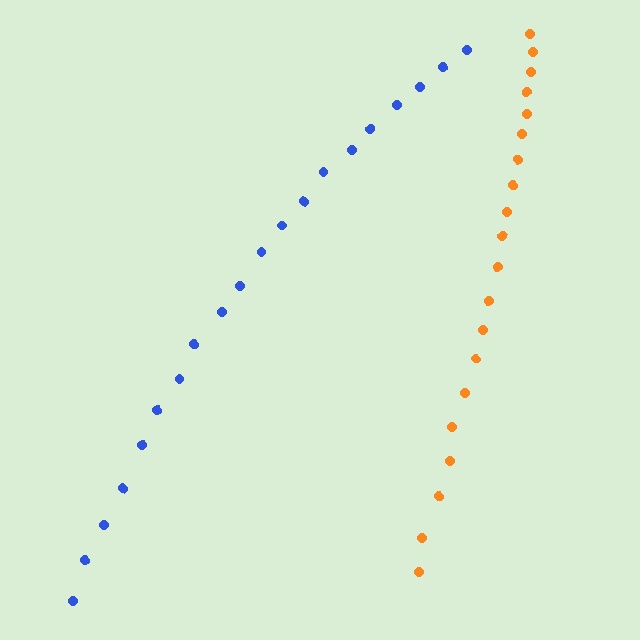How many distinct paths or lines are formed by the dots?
There are 2 distinct paths.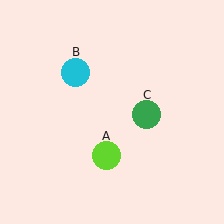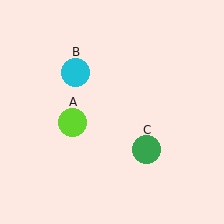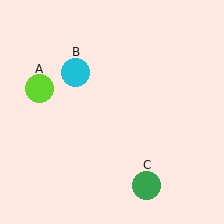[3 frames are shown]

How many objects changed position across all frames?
2 objects changed position: lime circle (object A), green circle (object C).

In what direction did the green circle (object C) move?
The green circle (object C) moved down.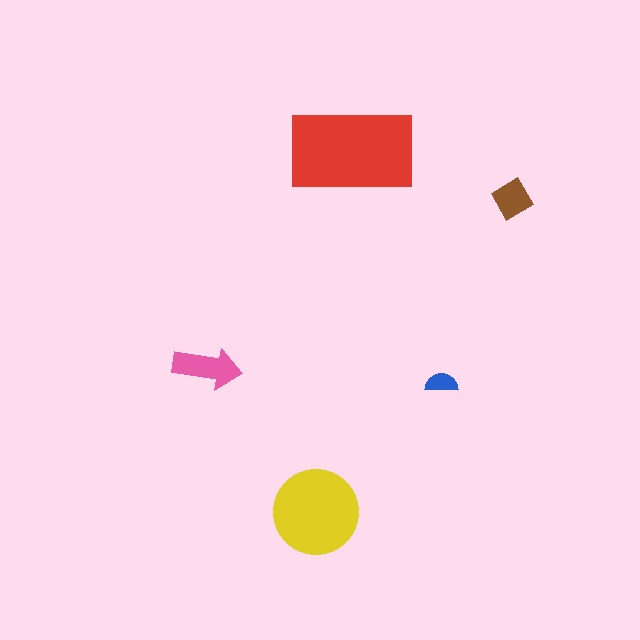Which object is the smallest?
The blue semicircle.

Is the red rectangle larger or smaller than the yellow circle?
Larger.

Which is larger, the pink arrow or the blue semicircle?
The pink arrow.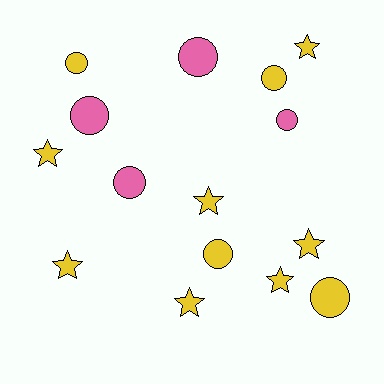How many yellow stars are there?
There are 7 yellow stars.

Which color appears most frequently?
Yellow, with 11 objects.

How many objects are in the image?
There are 15 objects.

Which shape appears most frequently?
Circle, with 8 objects.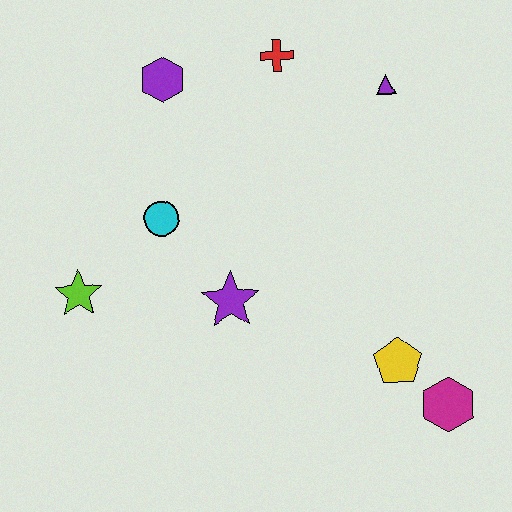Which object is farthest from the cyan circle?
The magenta hexagon is farthest from the cyan circle.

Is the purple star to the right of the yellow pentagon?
No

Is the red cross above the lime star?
Yes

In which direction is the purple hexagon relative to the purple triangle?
The purple hexagon is to the left of the purple triangle.